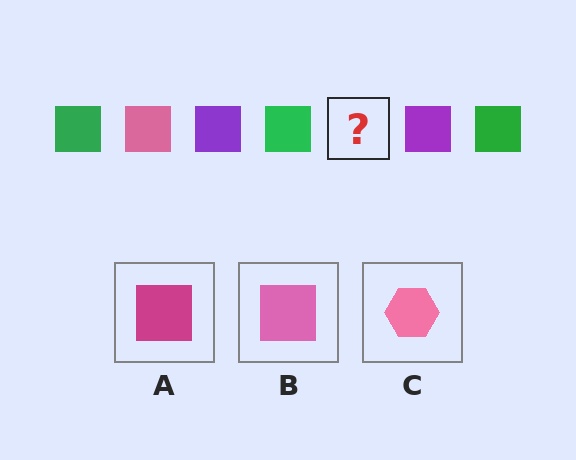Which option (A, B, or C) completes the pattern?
B.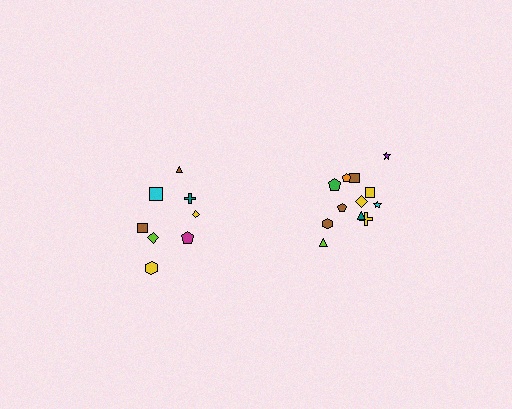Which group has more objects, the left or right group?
The right group.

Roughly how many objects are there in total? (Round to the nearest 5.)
Roughly 20 objects in total.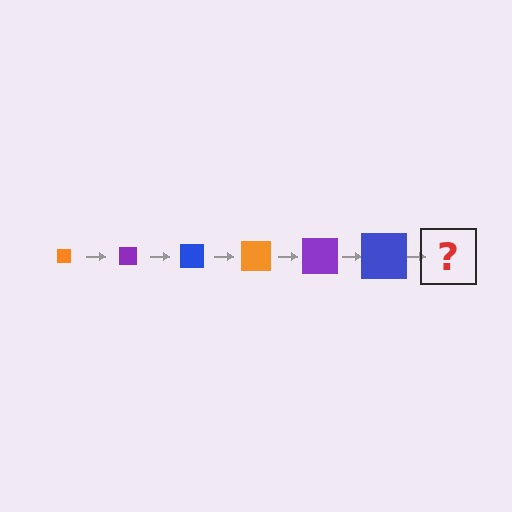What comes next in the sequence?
The next element should be an orange square, larger than the previous one.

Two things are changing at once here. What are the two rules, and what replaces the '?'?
The two rules are that the square grows larger each step and the color cycles through orange, purple, and blue. The '?' should be an orange square, larger than the previous one.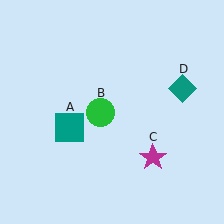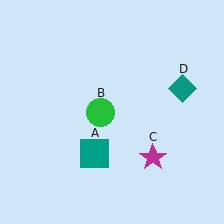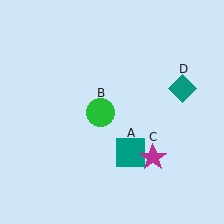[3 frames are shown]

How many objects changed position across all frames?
1 object changed position: teal square (object A).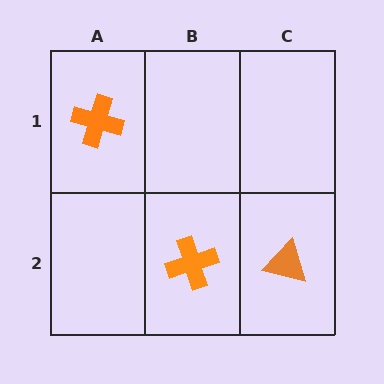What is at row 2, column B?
An orange cross.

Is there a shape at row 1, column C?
No, that cell is empty.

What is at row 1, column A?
An orange cross.